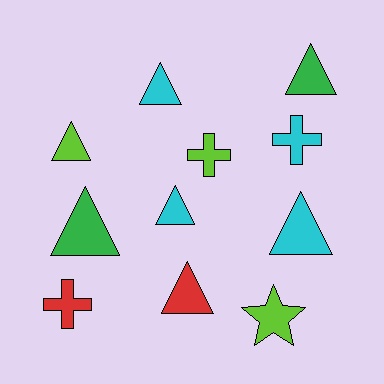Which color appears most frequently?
Cyan, with 4 objects.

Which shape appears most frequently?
Triangle, with 7 objects.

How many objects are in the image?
There are 11 objects.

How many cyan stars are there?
There are no cyan stars.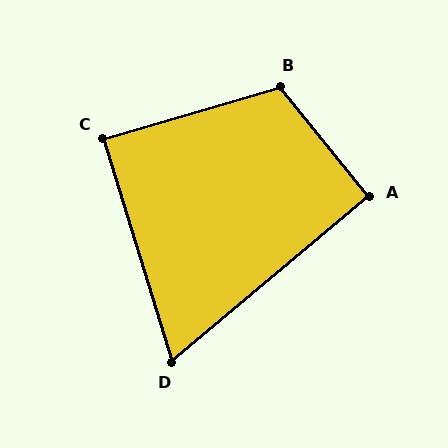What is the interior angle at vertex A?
Approximately 91 degrees (approximately right).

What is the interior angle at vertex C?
Approximately 89 degrees (approximately right).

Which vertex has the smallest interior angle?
D, at approximately 67 degrees.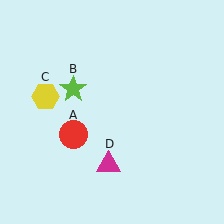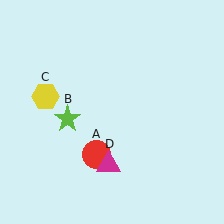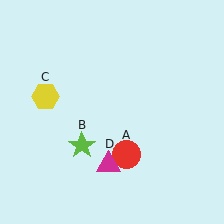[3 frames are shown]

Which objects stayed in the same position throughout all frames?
Yellow hexagon (object C) and magenta triangle (object D) remained stationary.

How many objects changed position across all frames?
2 objects changed position: red circle (object A), lime star (object B).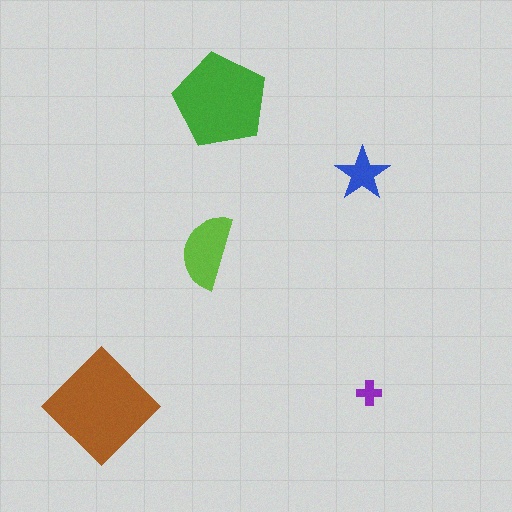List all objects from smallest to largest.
The purple cross, the blue star, the lime semicircle, the green pentagon, the brown diamond.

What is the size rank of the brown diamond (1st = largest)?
1st.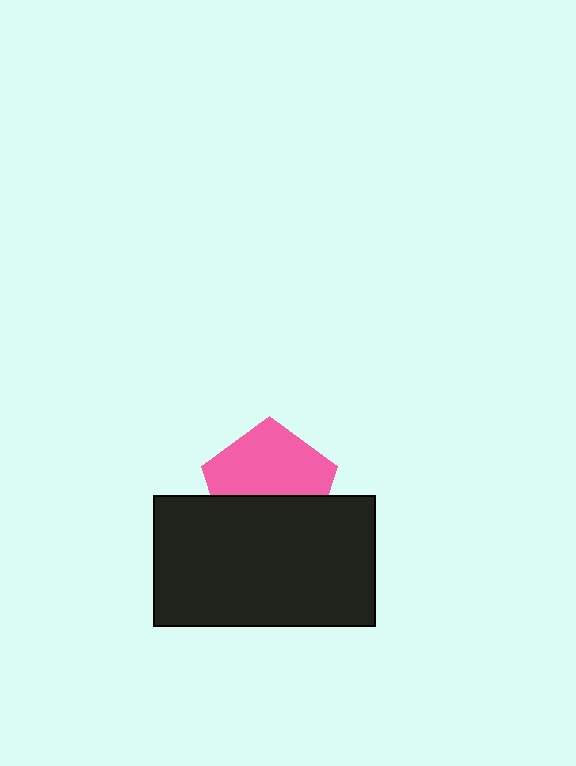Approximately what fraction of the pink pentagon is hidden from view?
Roughly 42% of the pink pentagon is hidden behind the black rectangle.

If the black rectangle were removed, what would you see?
You would see the complete pink pentagon.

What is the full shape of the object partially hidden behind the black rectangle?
The partially hidden object is a pink pentagon.